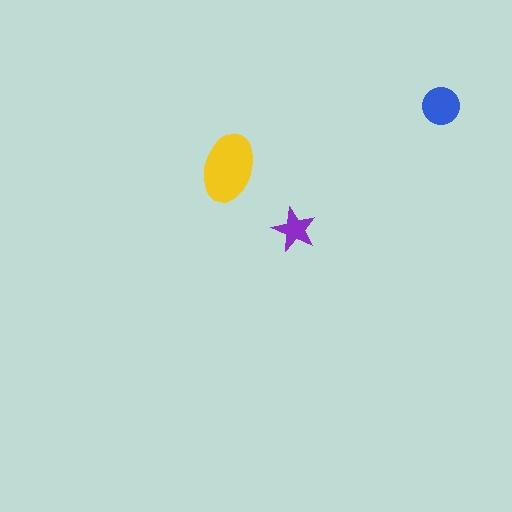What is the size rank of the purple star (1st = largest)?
3rd.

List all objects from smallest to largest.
The purple star, the blue circle, the yellow ellipse.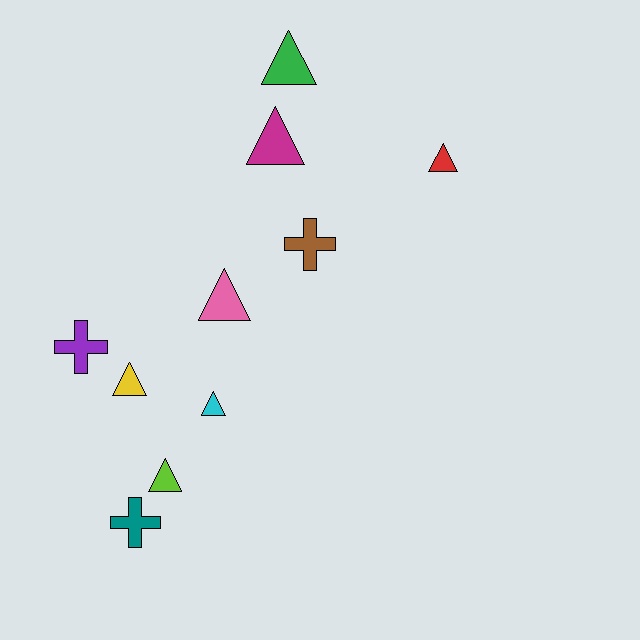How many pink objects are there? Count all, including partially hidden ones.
There is 1 pink object.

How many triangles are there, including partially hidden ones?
There are 7 triangles.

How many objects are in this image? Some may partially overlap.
There are 10 objects.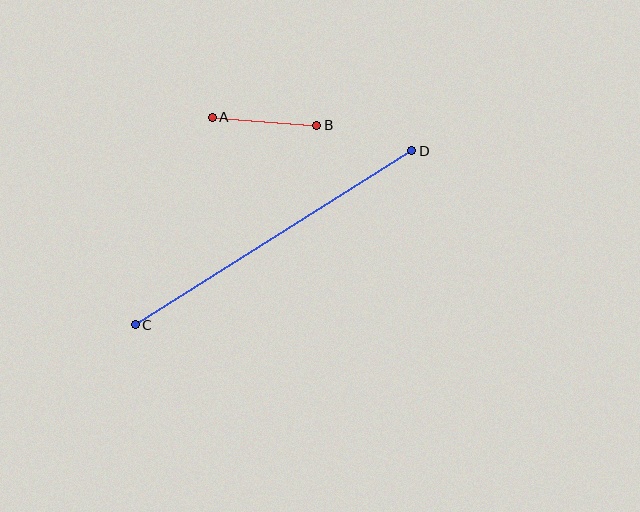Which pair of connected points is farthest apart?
Points C and D are farthest apart.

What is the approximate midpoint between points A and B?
The midpoint is at approximately (265, 121) pixels.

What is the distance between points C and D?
The distance is approximately 327 pixels.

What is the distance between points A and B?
The distance is approximately 105 pixels.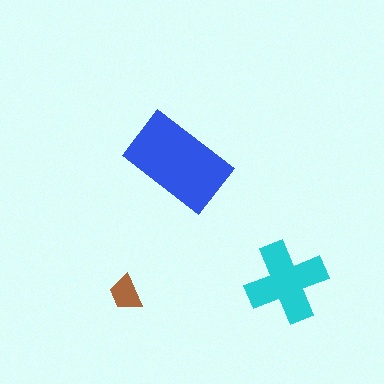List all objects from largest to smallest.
The blue rectangle, the cyan cross, the brown trapezoid.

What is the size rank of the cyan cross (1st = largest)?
2nd.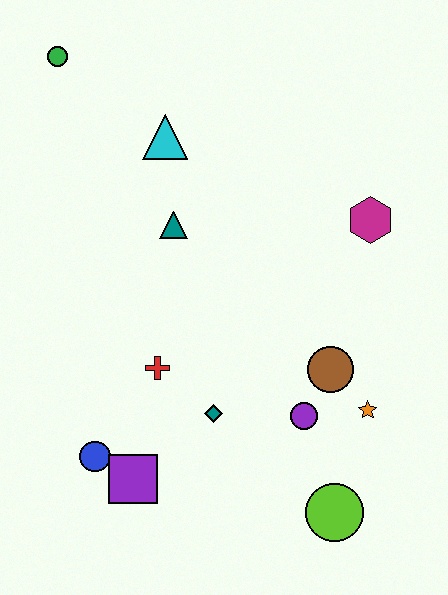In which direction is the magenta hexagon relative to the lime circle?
The magenta hexagon is above the lime circle.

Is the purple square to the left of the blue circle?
No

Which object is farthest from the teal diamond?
The green circle is farthest from the teal diamond.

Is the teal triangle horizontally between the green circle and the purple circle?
Yes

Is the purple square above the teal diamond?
No